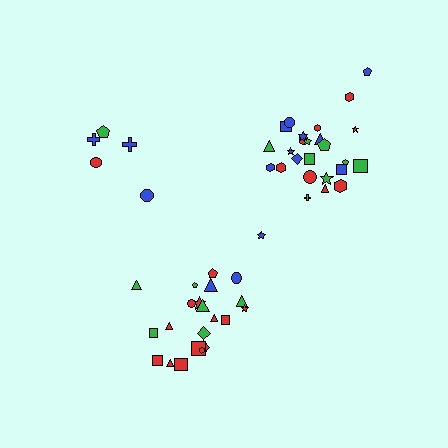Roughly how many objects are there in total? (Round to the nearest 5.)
Roughly 50 objects in total.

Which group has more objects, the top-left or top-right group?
The top-right group.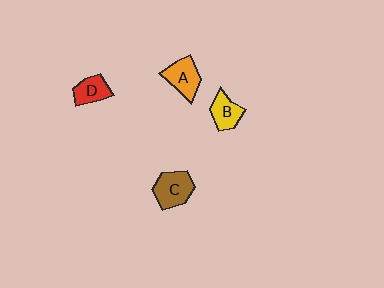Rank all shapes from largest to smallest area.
From largest to smallest: C (brown), A (orange), B (yellow), D (red).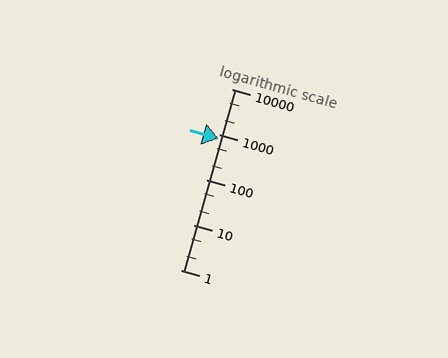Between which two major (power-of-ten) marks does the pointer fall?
The pointer is between 100 and 1000.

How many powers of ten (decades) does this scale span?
The scale spans 4 decades, from 1 to 10000.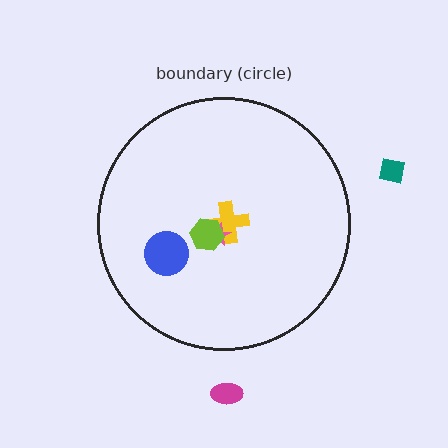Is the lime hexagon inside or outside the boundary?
Inside.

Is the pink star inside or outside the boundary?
Inside.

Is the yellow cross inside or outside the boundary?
Inside.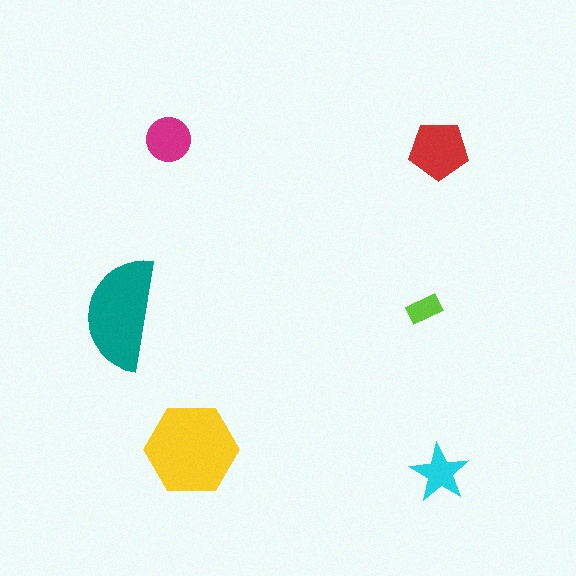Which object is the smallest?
The lime rectangle.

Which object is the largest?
The yellow hexagon.